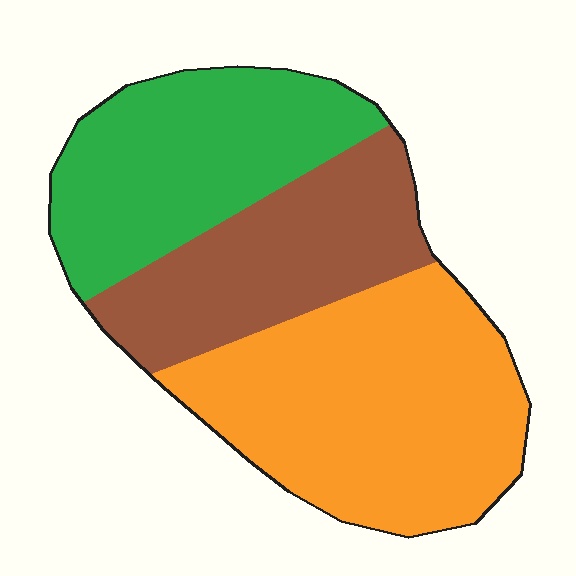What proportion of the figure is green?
Green takes up about one third (1/3) of the figure.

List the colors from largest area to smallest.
From largest to smallest: orange, green, brown.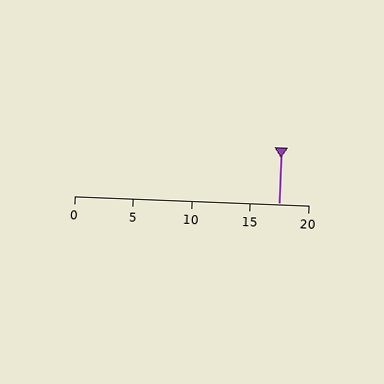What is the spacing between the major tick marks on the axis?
The major ticks are spaced 5 apart.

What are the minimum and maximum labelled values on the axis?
The axis runs from 0 to 20.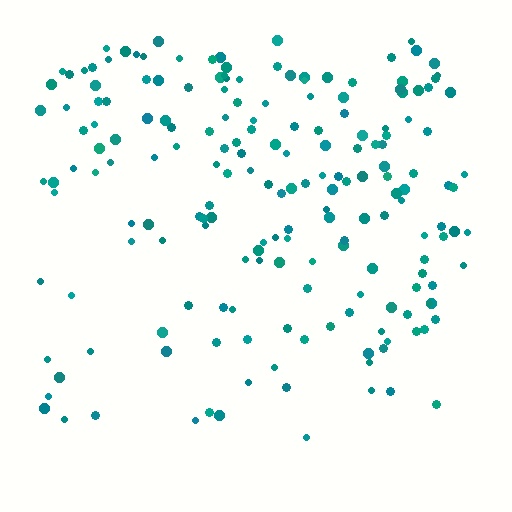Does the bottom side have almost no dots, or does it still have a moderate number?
Still a moderate number, just noticeably fewer than the top.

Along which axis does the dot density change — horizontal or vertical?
Vertical.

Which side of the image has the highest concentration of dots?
The top.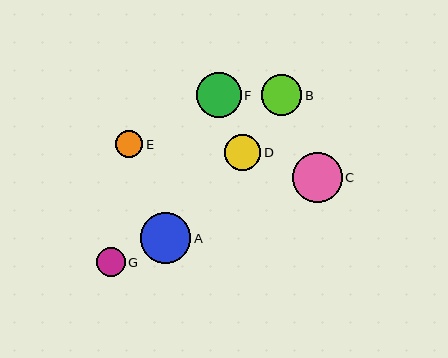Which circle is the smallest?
Circle E is the smallest with a size of approximately 27 pixels.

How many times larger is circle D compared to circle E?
Circle D is approximately 1.3 times the size of circle E.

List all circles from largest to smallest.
From largest to smallest: A, C, F, B, D, G, E.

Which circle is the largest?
Circle A is the largest with a size of approximately 51 pixels.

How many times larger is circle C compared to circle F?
Circle C is approximately 1.1 times the size of circle F.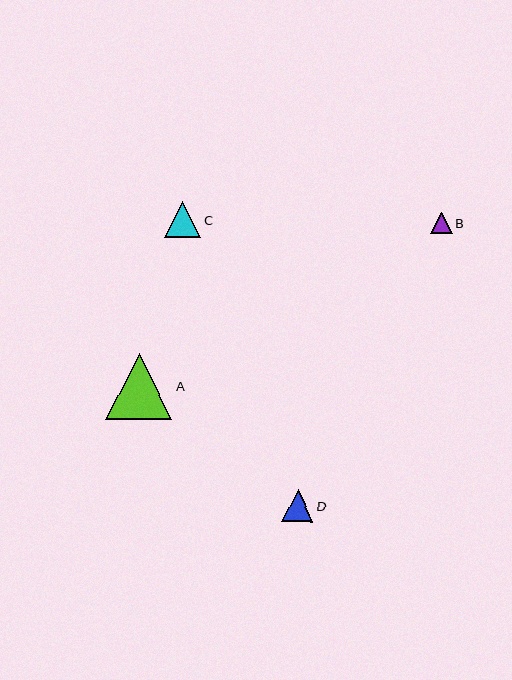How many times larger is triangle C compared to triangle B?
Triangle C is approximately 1.7 times the size of triangle B.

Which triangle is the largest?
Triangle A is the largest with a size of approximately 66 pixels.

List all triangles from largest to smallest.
From largest to smallest: A, C, D, B.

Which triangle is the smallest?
Triangle B is the smallest with a size of approximately 22 pixels.